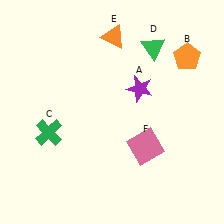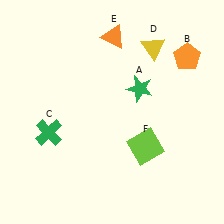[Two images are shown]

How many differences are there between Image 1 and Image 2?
There are 3 differences between the two images.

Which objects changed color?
A changed from purple to green. D changed from green to yellow. F changed from pink to lime.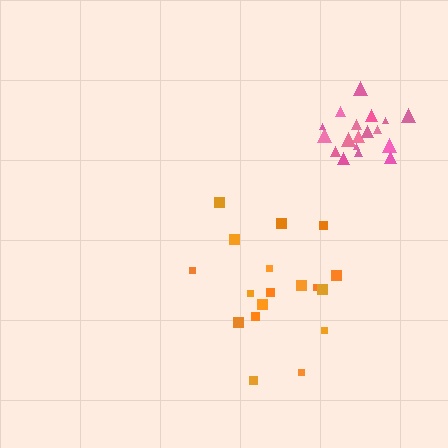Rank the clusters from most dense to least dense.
pink, orange.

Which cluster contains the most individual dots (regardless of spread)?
Pink (19).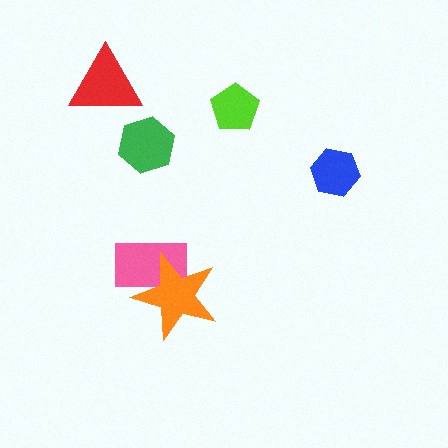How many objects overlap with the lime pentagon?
0 objects overlap with the lime pentagon.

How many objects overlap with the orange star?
1 object overlaps with the orange star.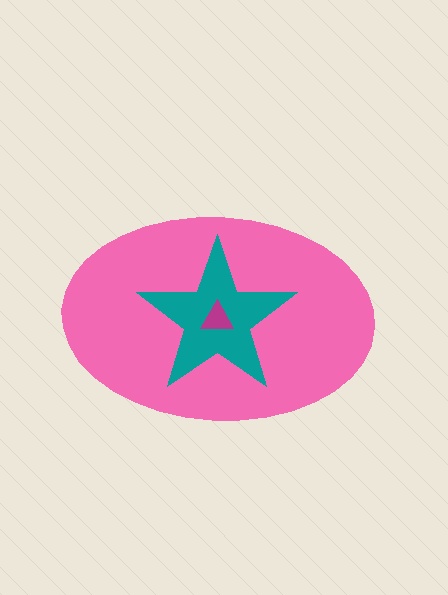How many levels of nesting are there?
3.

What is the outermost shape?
The pink ellipse.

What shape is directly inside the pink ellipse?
The teal star.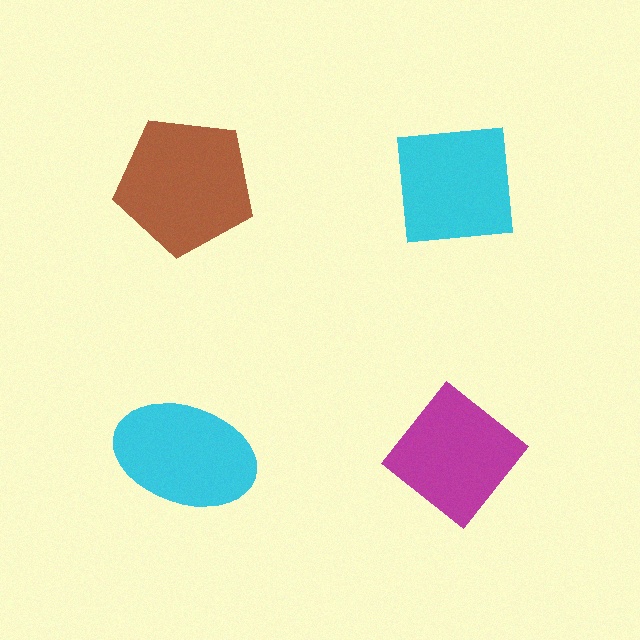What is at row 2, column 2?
A magenta diamond.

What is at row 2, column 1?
A cyan ellipse.